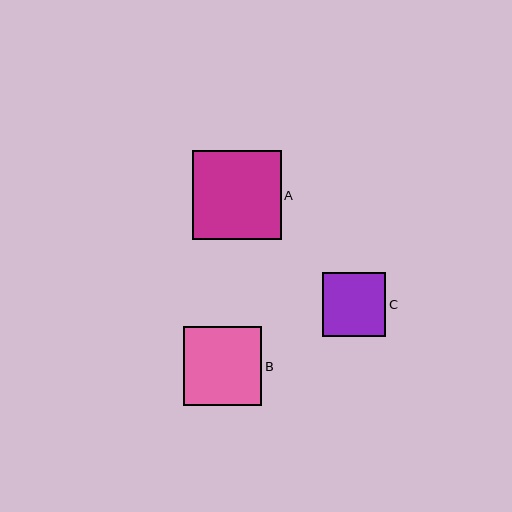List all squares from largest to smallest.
From largest to smallest: A, B, C.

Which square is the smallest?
Square C is the smallest with a size of approximately 64 pixels.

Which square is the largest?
Square A is the largest with a size of approximately 89 pixels.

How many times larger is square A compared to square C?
Square A is approximately 1.4 times the size of square C.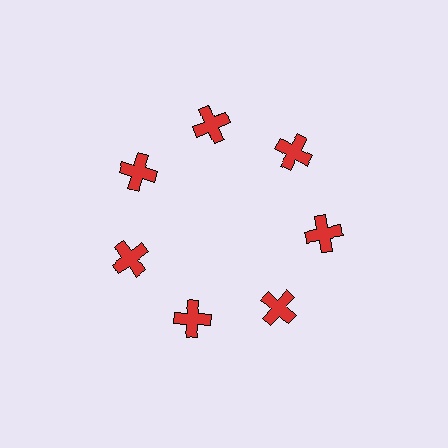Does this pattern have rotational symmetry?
Yes, this pattern has 7-fold rotational symmetry. It looks the same after rotating 51 degrees around the center.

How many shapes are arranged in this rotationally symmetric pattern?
There are 7 shapes, arranged in 7 groups of 1.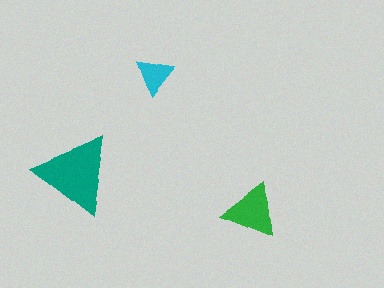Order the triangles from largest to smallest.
the teal one, the green one, the cyan one.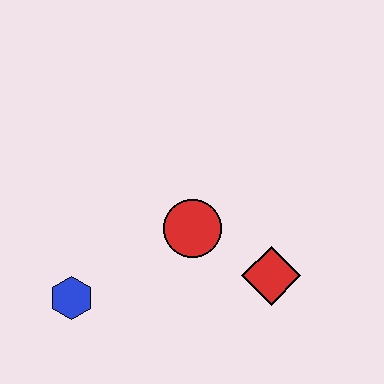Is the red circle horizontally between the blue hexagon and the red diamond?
Yes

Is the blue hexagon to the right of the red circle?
No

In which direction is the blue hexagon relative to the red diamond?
The blue hexagon is to the left of the red diamond.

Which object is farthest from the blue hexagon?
The red diamond is farthest from the blue hexagon.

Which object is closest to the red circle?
The red diamond is closest to the red circle.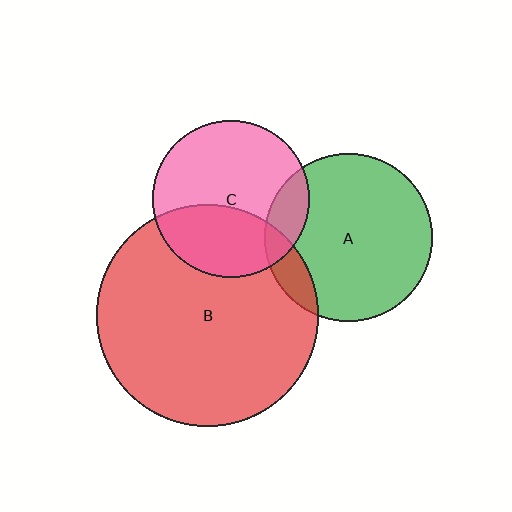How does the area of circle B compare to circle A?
Approximately 1.7 times.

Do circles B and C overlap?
Yes.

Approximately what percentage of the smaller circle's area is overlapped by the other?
Approximately 35%.